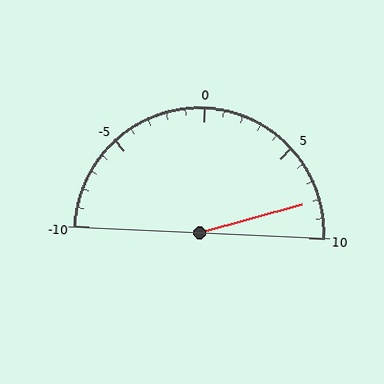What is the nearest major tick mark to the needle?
The nearest major tick mark is 10.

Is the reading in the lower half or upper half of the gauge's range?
The reading is in the upper half of the range (-10 to 10).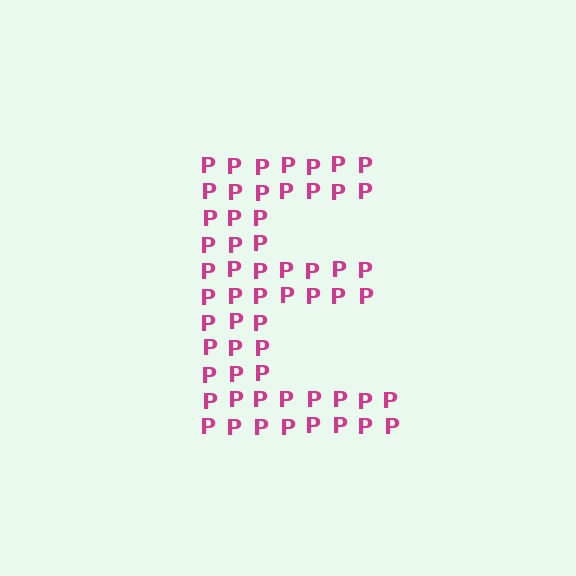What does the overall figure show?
The overall figure shows the letter E.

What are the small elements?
The small elements are letter P's.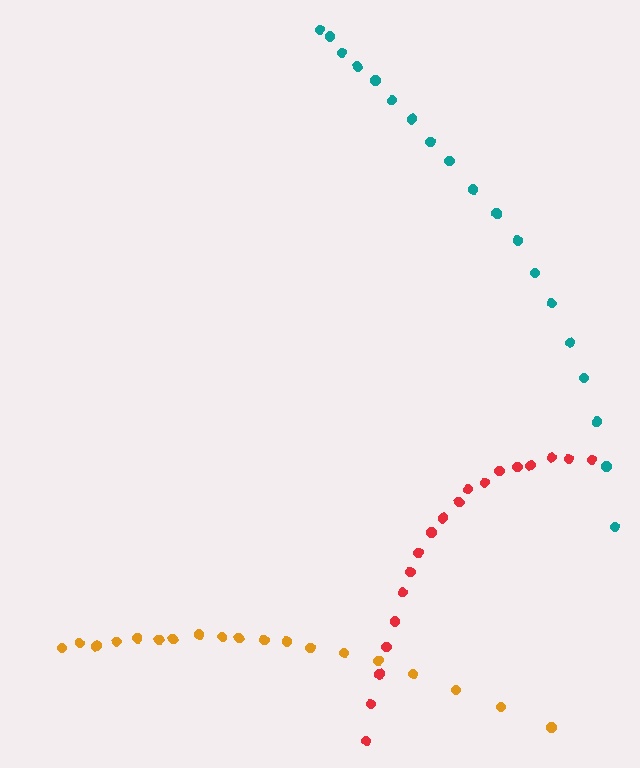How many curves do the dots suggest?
There are 3 distinct paths.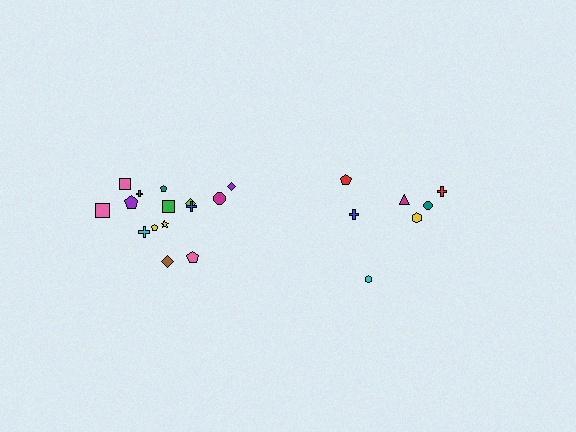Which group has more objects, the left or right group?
The left group.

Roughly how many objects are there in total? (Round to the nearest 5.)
Roughly 20 objects in total.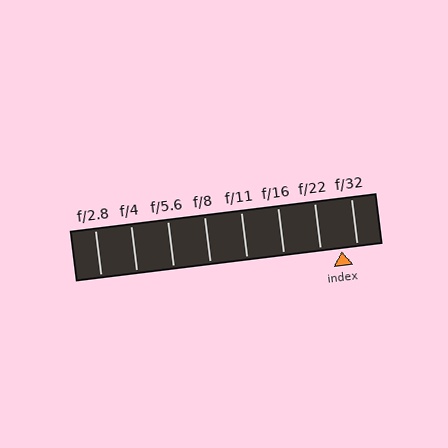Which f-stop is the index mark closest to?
The index mark is closest to f/32.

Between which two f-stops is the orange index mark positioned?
The index mark is between f/22 and f/32.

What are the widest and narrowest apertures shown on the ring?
The widest aperture shown is f/2.8 and the narrowest is f/32.